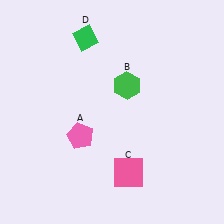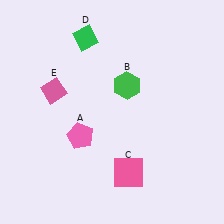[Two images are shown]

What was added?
A pink diamond (E) was added in Image 2.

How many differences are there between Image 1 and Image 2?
There is 1 difference between the two images.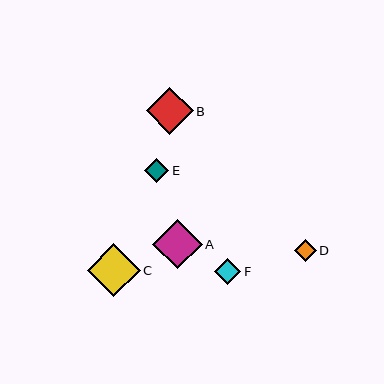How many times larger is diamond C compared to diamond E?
Diamond C is approximately 2.2 times the size of diamond E.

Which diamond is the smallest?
Diamond D is the smallest with a size of approximately 22 pixels.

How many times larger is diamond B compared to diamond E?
Diamond B is approximately 1.9 times the size of diamond E.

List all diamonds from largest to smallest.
From largest to smallest: C, A, B, F, E, D.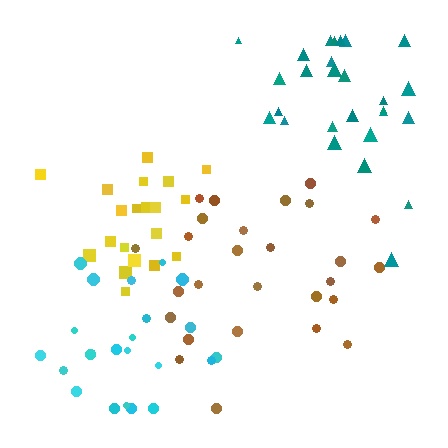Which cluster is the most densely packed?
Yellow.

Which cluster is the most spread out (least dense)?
Brown.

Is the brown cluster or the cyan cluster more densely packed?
Cyan.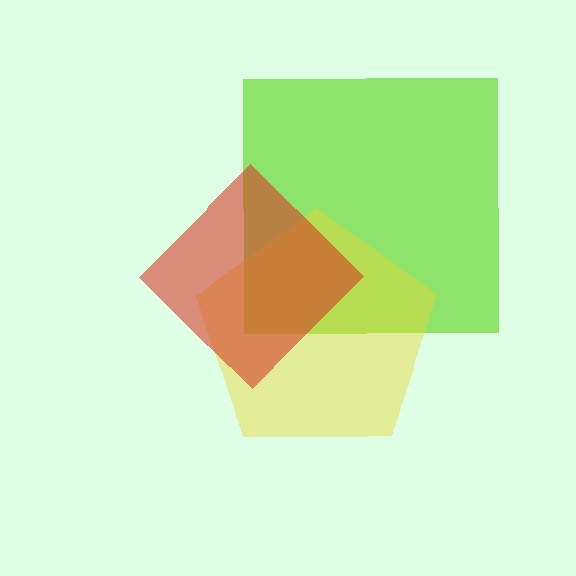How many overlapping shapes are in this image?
There are 3 overlapping shapes in the image.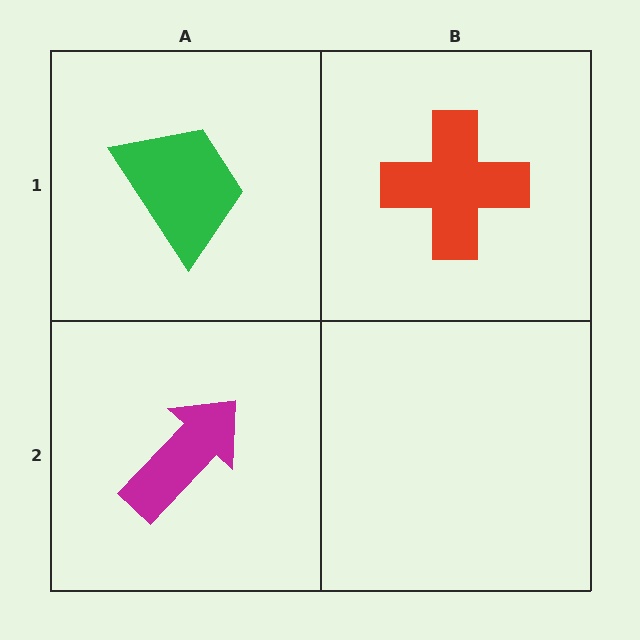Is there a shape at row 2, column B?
No, that cell is empty.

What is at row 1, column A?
A green trapezoid.